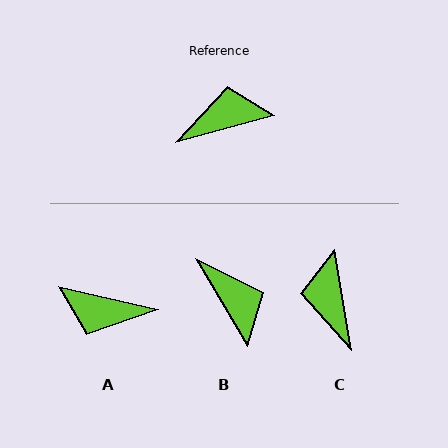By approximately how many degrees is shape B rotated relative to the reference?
Approximately 74 degrees clockwise.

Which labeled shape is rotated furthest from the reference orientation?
A, about 152 degrees away.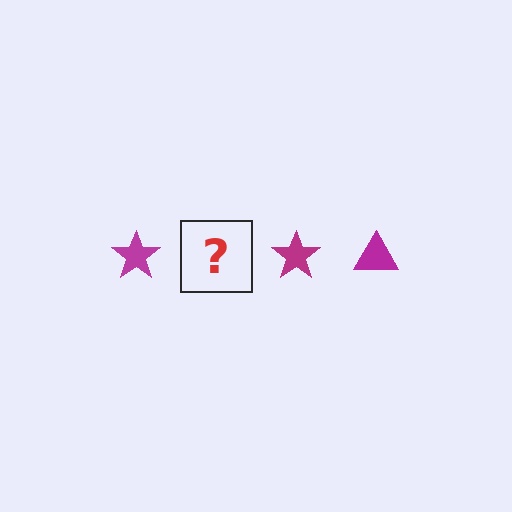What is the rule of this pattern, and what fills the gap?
The rule is that the pattern cycles through star, triangle shapes in magenta. The gap should be filled with a magenta triangle.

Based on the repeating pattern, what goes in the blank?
The blank should be a magenta triangle.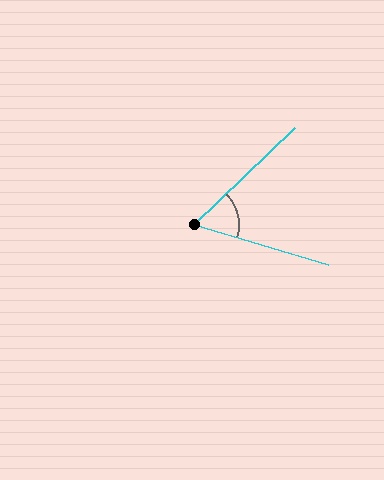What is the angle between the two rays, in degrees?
Approximately 60 degrees.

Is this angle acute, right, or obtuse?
It is acute.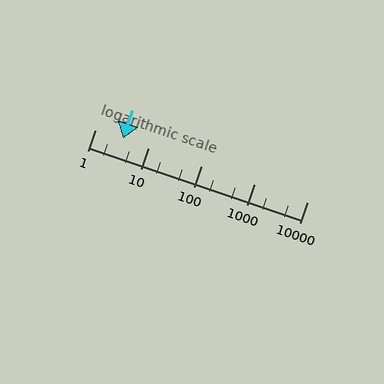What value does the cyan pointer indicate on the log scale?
The pointer indicates approximately 3.3.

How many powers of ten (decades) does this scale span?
The scale spans 4 decades, from 1 to 10000.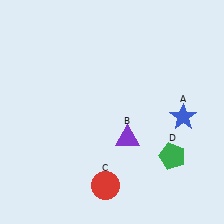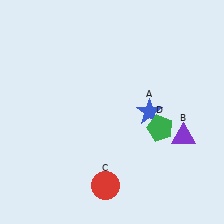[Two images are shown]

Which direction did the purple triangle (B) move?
The purple triangle (B) moved right.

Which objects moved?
The objects that moved are: the blue star (A), the purple triangle (B), the green pentagon (D).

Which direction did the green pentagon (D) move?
The green pentagon (D) moved up.